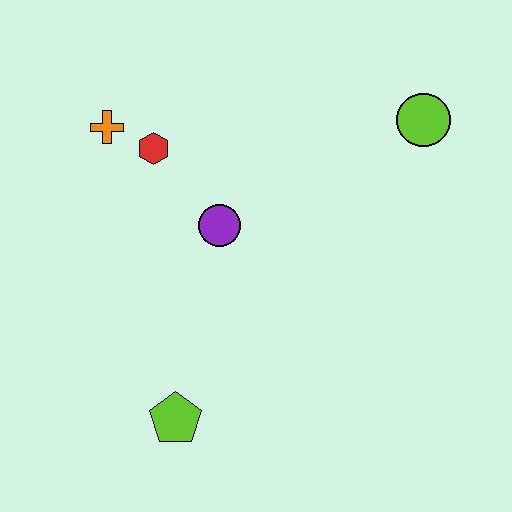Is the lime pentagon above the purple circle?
No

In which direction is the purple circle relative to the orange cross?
The purple circle is to the right of the orange cross.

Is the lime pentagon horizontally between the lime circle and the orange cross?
Yes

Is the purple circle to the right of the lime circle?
No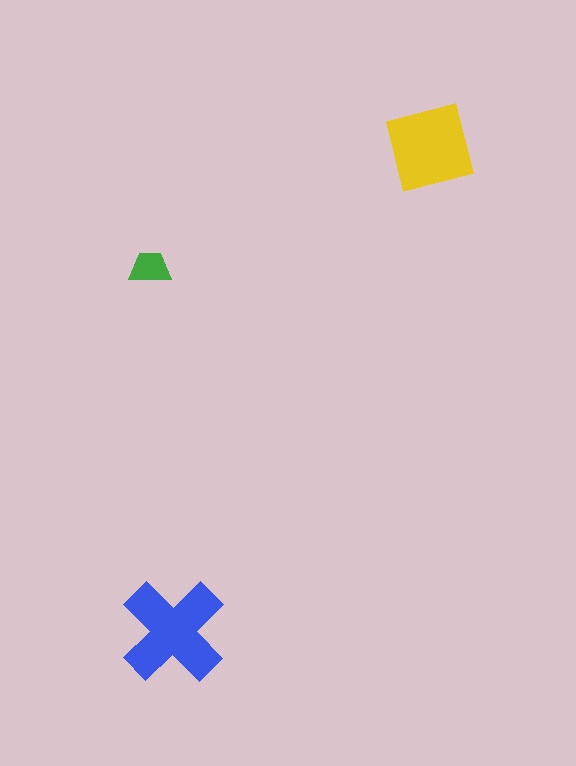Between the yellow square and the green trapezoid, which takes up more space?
The yellow square.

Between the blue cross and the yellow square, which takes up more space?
The blue cross.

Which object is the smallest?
The green trapezoid.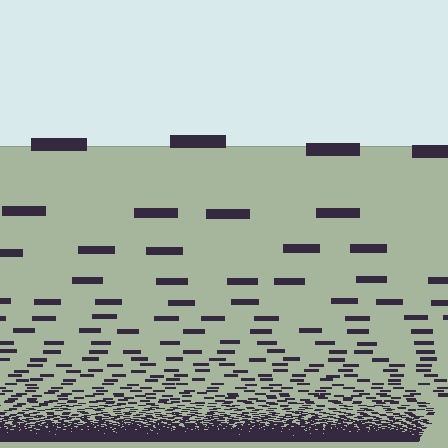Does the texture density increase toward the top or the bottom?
Density increases toward the bottom.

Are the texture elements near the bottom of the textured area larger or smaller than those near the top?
Smaller. The gradient is inverted — elements near the bottom are smaller and denser.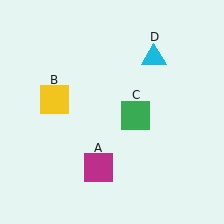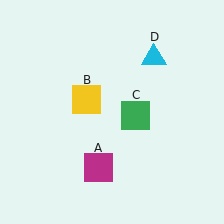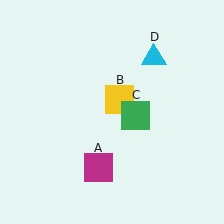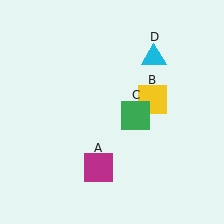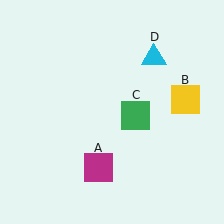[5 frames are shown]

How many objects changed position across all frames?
1 object changed position: yellow square (object B).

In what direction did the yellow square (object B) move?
The yellow square (object B) moved right.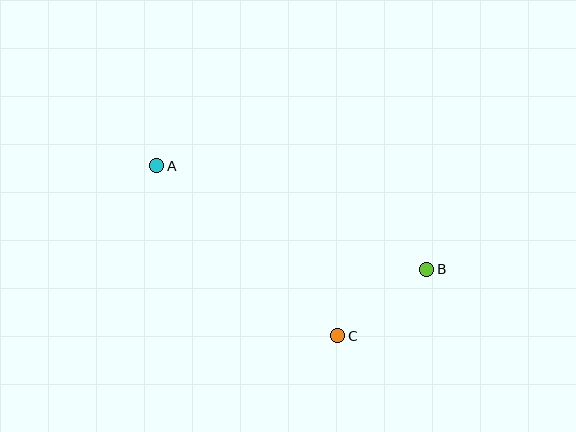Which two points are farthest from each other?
Points A and B are farthest from each other.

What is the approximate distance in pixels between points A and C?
The distance between A and C is approximately 248 pixels.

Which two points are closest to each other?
Points B and C are closest to each other.